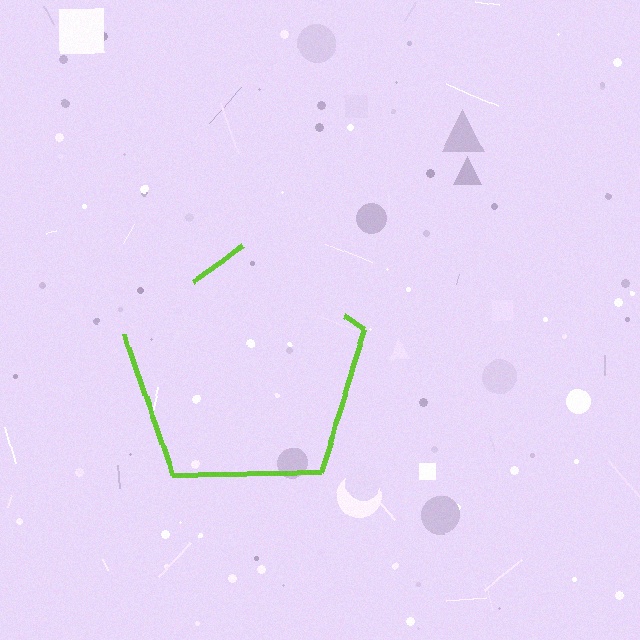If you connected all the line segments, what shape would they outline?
They would outline a pentagon.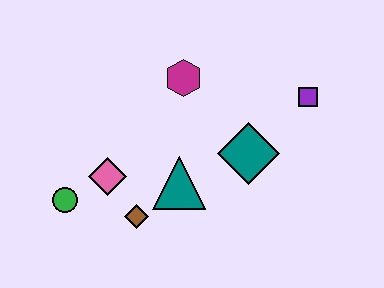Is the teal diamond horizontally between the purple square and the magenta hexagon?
Yes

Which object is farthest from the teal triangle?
The purple square is farthest from the teal triangle.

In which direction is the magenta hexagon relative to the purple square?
The magenta hexagon is to the left of the purple square.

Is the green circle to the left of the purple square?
Yes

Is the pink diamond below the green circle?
No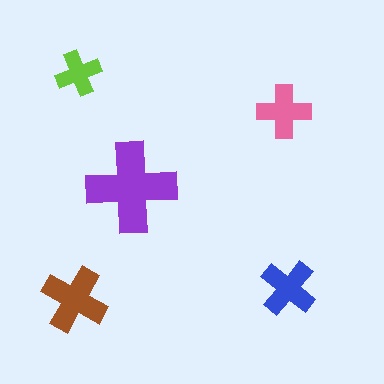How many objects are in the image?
There are 5 objects in the image.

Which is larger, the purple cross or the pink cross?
The purple one.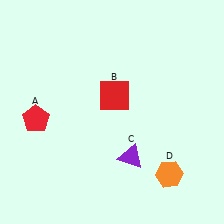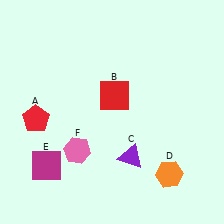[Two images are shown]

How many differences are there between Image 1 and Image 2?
There are 2 differences between the two images.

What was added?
A magenta square (E), a pink hexagon (F) were added in Image 2.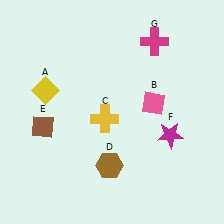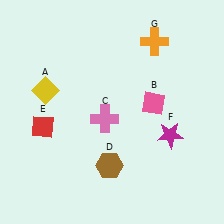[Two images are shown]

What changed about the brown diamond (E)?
In Image 1, E is brown. In Image 2, it changed to red.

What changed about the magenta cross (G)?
In Image 1, G is magenta. In Image 2, it changed to orange.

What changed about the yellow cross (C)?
In Image 1, C is yellow. In Image 2, it changed to pink.